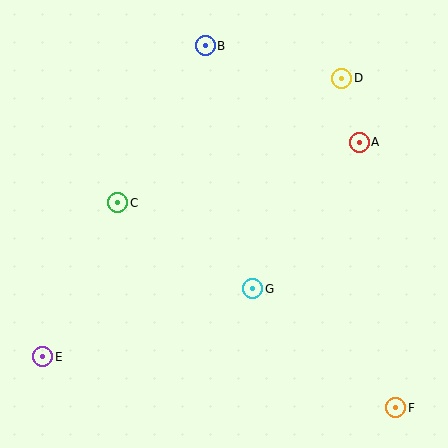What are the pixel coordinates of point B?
Point B is at (205, 46).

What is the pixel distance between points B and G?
The distance between B and G is 248 pixels.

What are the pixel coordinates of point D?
Point D is at (342, 78).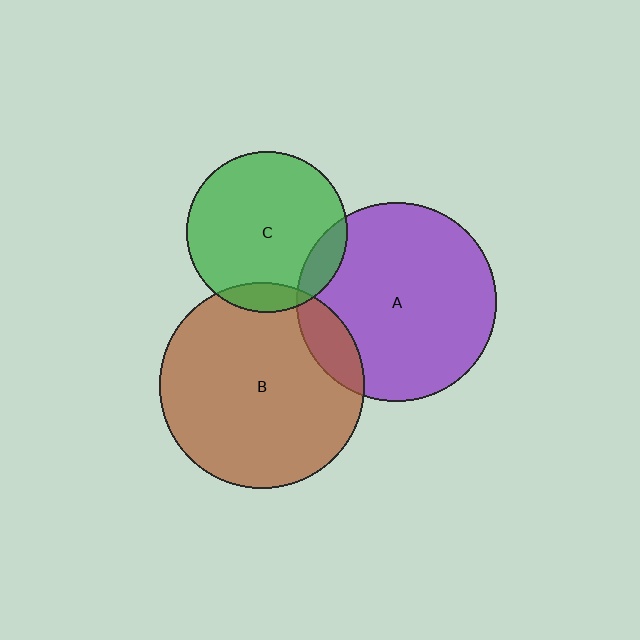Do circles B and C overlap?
Yes.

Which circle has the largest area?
Circle B (brown).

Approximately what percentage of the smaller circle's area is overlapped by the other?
Approximately 10%.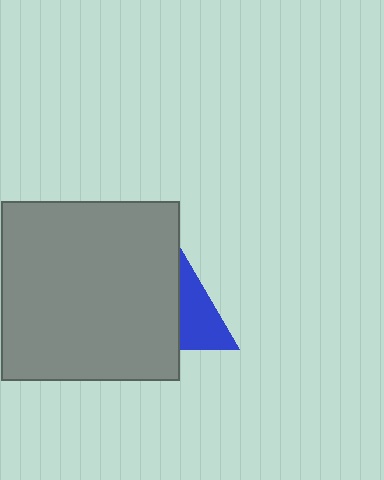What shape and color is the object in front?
The object in front is a gray square.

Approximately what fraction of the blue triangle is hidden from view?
Roughly 48% of the blue triangle is hidden behind the gray square.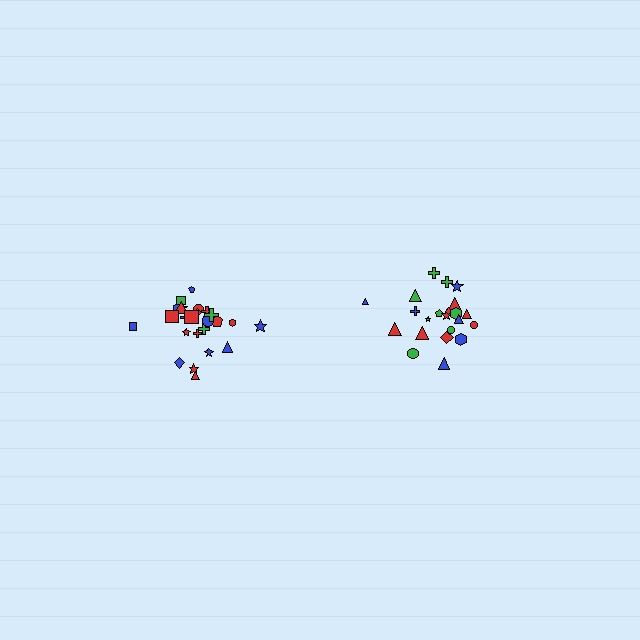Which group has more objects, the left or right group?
The left group.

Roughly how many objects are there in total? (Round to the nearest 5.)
Roughly 45 objects in total.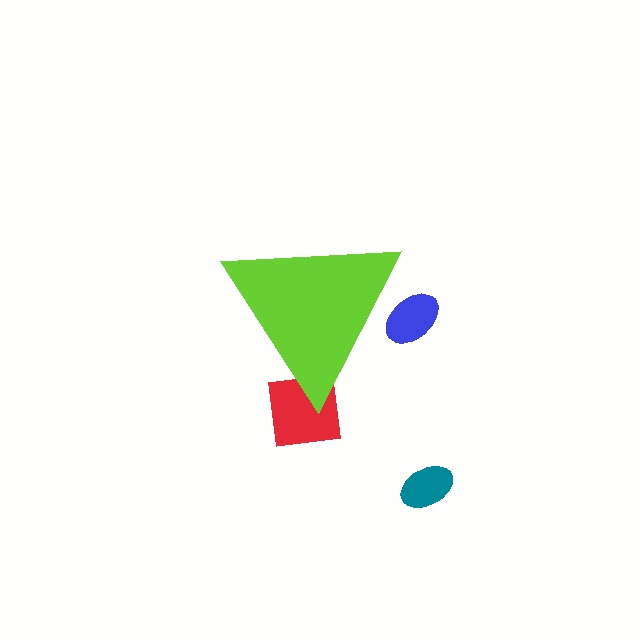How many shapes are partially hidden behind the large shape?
2 shapes are partially hidden.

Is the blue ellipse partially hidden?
Yes, the blue ellipse is partially hidden behind the lime triangle.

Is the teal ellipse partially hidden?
No, the teal ellipse is fully visible.